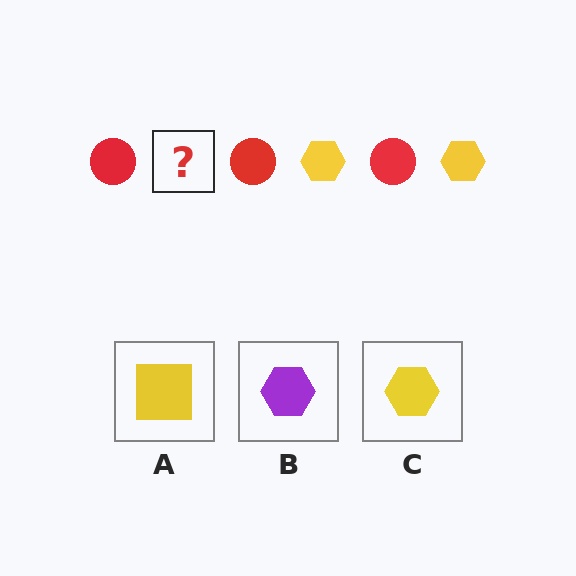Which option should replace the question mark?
Option C.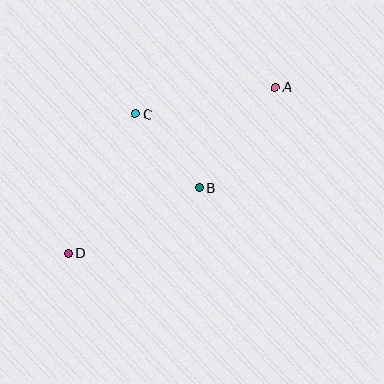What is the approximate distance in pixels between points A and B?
The distance between A and B is approximately 126 pixels.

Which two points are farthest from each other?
Points A and D are farthest from each other.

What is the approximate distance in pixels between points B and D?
The distance between B and D is approximately 147 pixels.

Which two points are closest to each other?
Points B and C are closest to each other.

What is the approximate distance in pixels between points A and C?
The distance between A and C is approximately 142 pixels.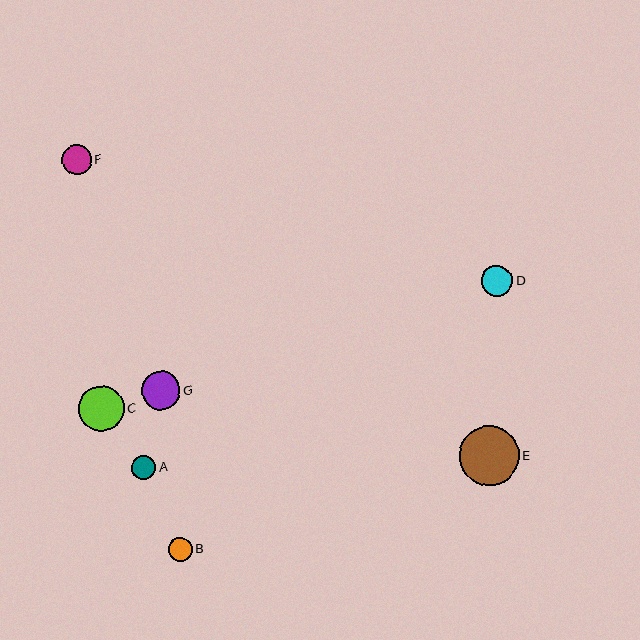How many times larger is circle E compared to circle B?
Circle E is approximately 2.5 times the size of circle B.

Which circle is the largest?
Circle E is the largest with a size of approximately 60 pixels.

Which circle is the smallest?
Circle B is the smallest with a size of approximately 24 pixels.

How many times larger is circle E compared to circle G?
Circle E is approximately 1.6 times the size of circle G.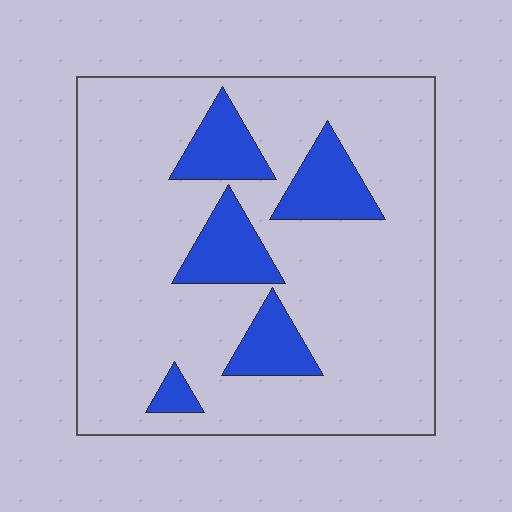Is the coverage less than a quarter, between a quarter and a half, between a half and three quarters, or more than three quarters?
Less than a quarter.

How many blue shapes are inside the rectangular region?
5.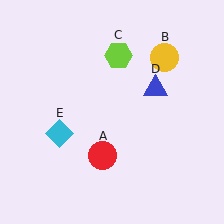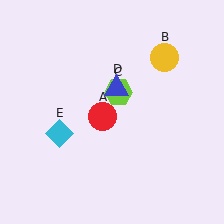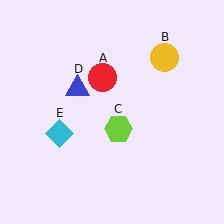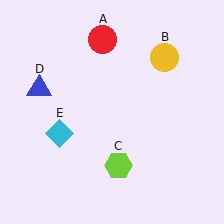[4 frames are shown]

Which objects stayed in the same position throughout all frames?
Yellow circle (object B) and cyan diamond (object E) remained stationary.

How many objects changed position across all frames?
3 objects changed position: red circle (object A), lime hexagon (object C), blue triangle (object D).